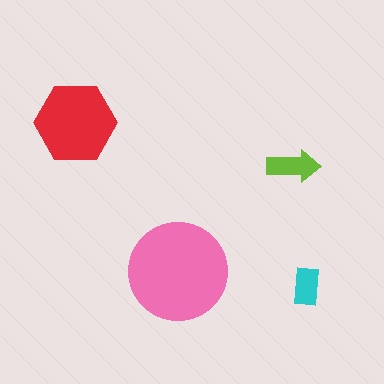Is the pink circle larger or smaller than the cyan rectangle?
Larger.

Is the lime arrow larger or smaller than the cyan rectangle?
Larger.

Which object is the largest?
The pink circle.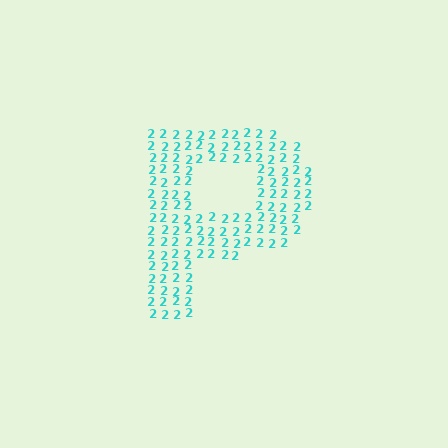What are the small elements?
The small elements are digit 2's.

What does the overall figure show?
The overall figure shows the letter P.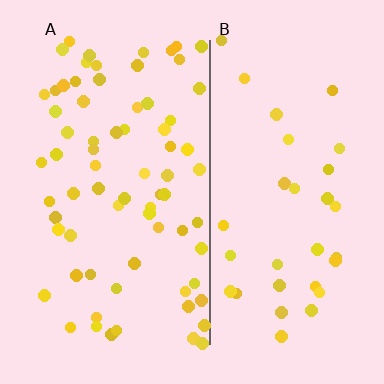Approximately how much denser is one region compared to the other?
Approximately 2.2× — region A over region B.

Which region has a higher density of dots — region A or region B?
A (the left).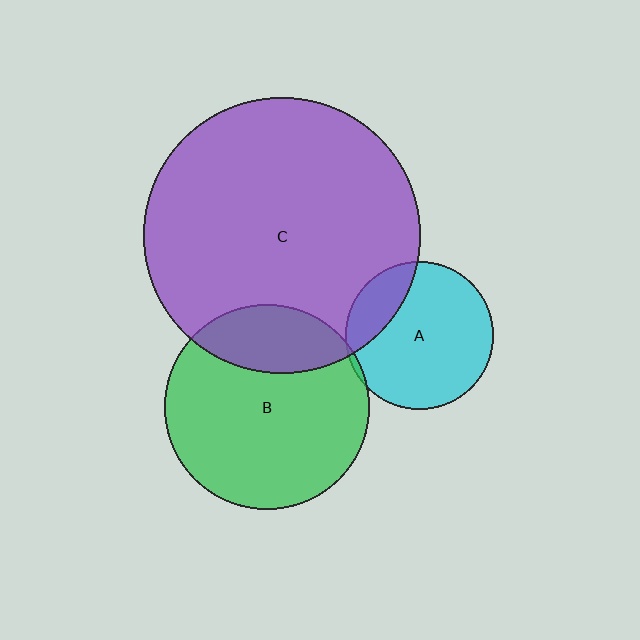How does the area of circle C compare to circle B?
Approximately 1.8 times.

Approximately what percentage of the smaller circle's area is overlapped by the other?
Approximately 5%.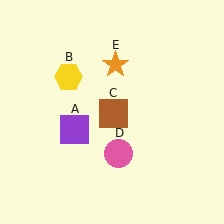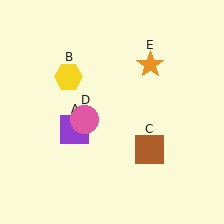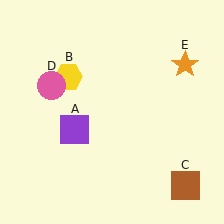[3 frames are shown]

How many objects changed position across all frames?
3 objects changed position: brown square (object C), pink circle (object D), orange star (object E).